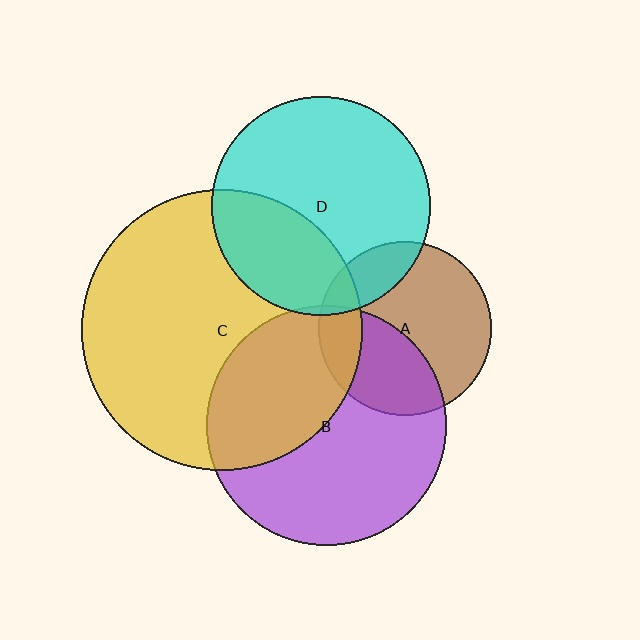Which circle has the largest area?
Circle C (yellow).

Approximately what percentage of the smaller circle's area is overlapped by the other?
Approximately 30%.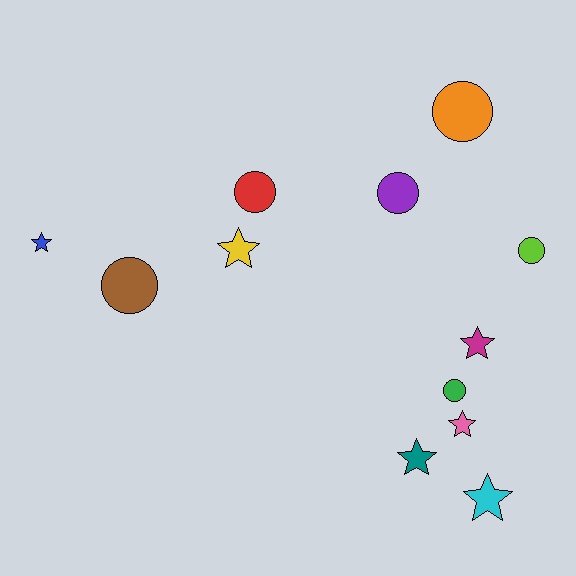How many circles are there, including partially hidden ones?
There are 6 circles.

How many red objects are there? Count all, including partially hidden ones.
There is 1 red object.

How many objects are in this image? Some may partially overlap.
There are 12 objects.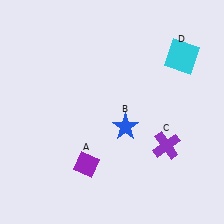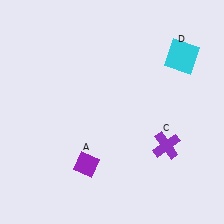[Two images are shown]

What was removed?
The blue star (B) was removed in Image 2.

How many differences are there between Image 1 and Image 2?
There is 1 difference between the two images.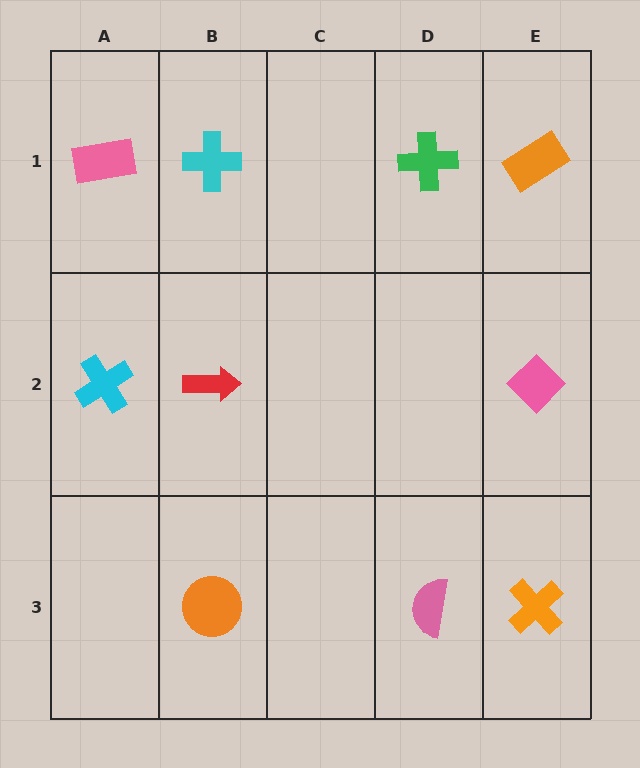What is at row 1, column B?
A cyan cross.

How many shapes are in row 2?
3 shapes.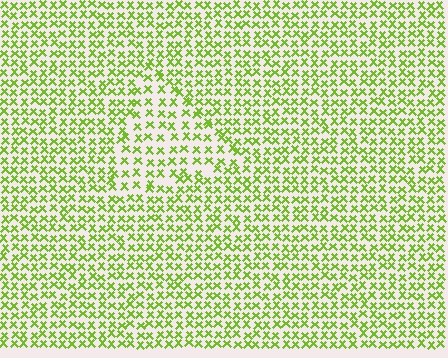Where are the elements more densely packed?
The elements are more densely packed outside the triangle boundary.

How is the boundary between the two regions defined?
The boundary is defined by a change in element density (approximately 1.5x ratio). All elements are the same color, size, and shape.